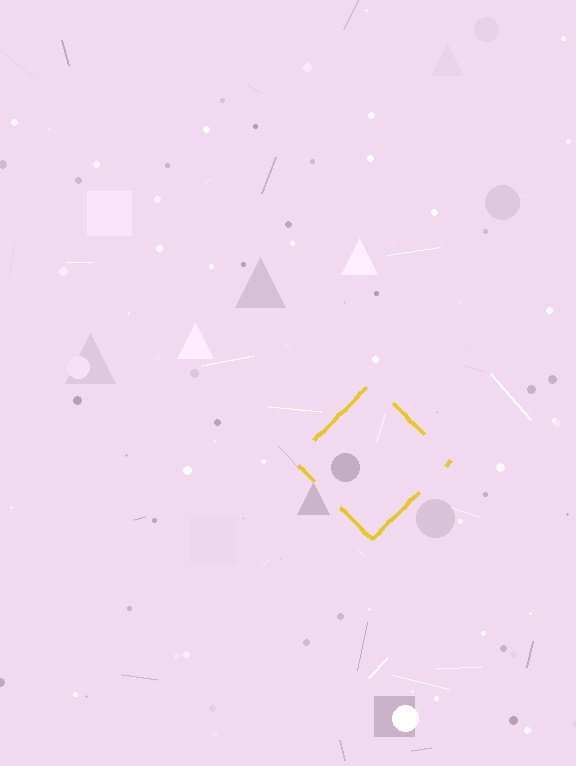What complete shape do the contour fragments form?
The contour fragments form a diamond.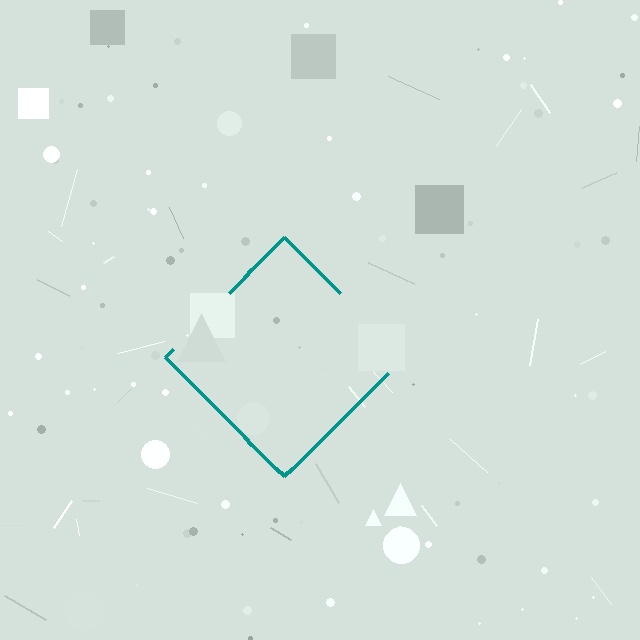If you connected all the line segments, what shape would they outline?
They would outline a diamond.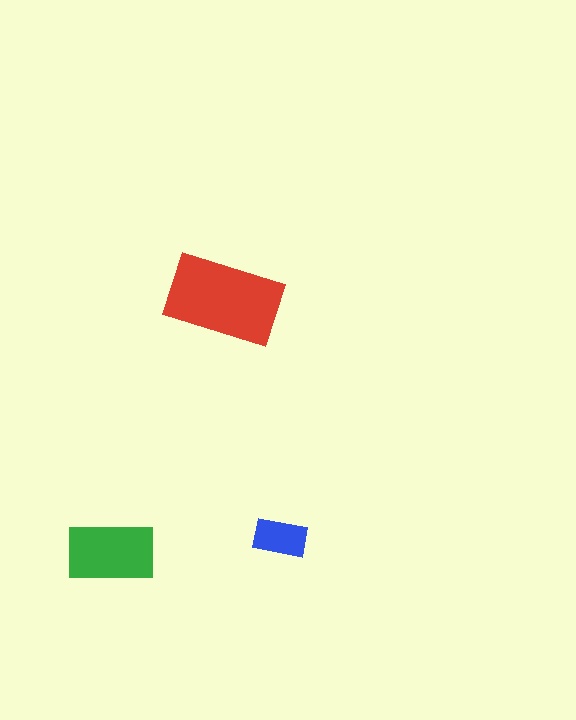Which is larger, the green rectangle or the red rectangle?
The red one.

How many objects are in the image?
There are 3 objects in the image.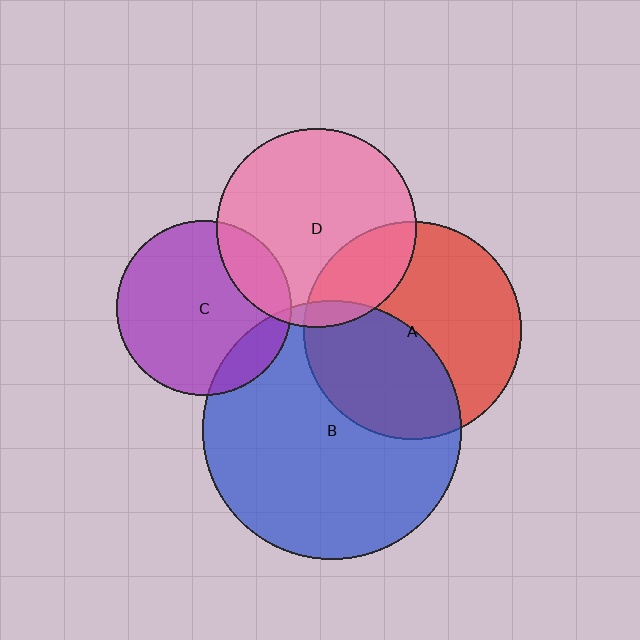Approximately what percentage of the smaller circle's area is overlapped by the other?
Approximately 20%.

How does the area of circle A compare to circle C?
Approximately 1.5 times.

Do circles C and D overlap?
Yes.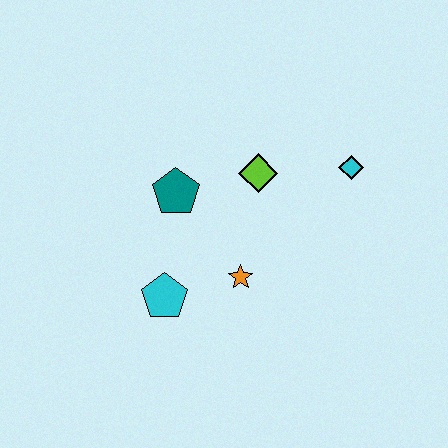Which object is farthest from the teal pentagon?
The cyan diamond is farthest from the teal pentagon.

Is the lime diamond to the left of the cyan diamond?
Yes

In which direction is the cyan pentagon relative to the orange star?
The cyan pentagon is to the left of the orange star.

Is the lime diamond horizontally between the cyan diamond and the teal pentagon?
Yes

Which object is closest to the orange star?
The cyan pentagon is closest to the orange star.